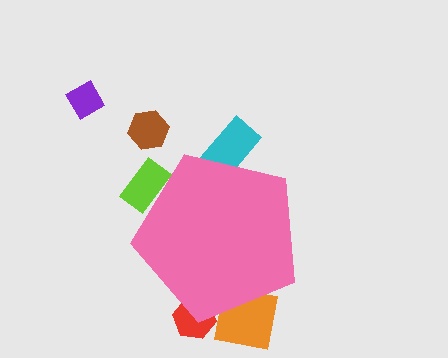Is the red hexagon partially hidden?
Yes, the red hexagon is partially hidden behind the pink pentagon.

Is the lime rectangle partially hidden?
Yes, the lime rectangle is partially hidden behind the pink pentagon.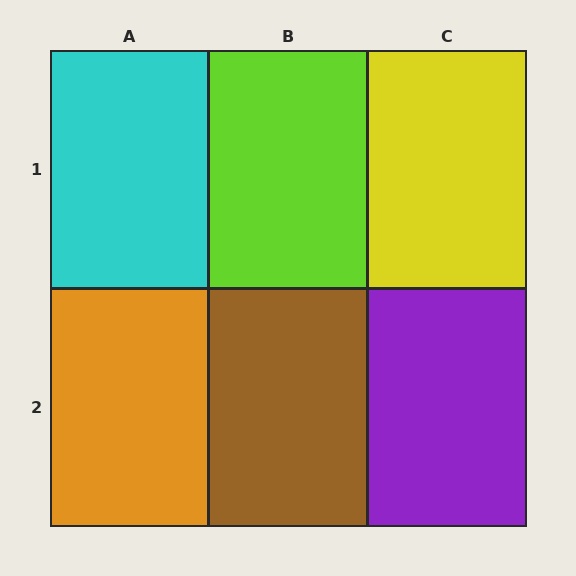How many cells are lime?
1 cell is lime.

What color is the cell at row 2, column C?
Purple.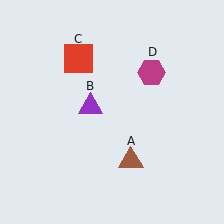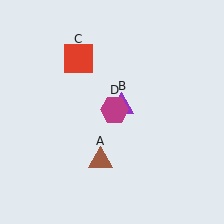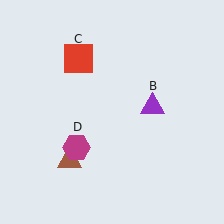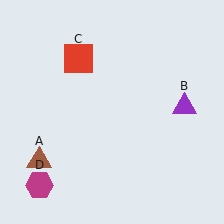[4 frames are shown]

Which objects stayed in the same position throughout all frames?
Red square (object C) remained stationary.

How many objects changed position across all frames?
3 objects changed position: brown triangle (object A), purple triangle (object B), magenta hexagon (object D).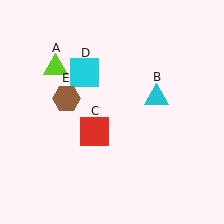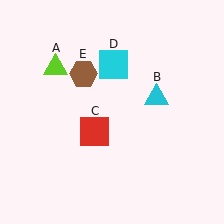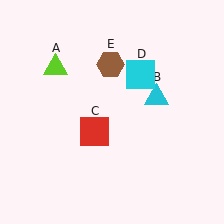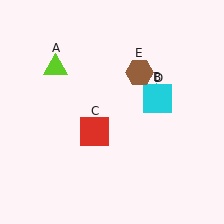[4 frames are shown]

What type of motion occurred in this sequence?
The cyan square (object D), brown hexagon (object E) rotated clockwise around the center of the scene.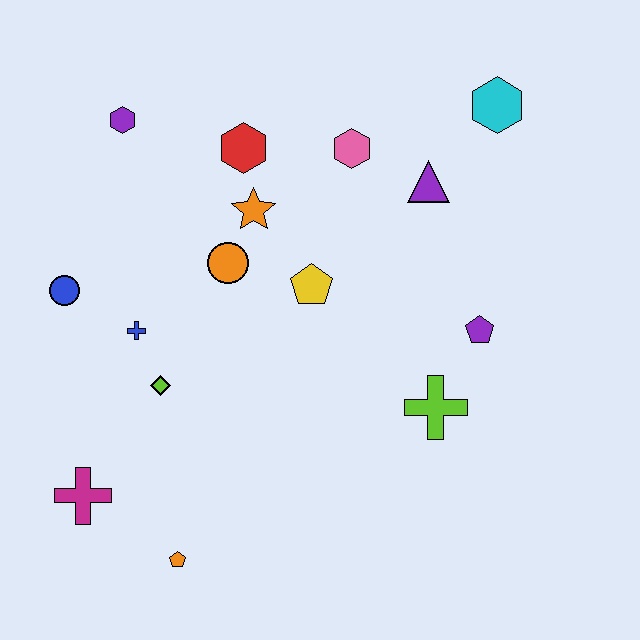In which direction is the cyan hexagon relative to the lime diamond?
The cyan hexagon is to the right of the lime diamond.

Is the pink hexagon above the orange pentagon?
Yes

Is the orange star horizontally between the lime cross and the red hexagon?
Yes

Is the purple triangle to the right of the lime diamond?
Yes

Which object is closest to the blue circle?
The blue cross is closest to the blue circle.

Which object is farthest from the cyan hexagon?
The magenta cross is farthest from the cyan hexagon.